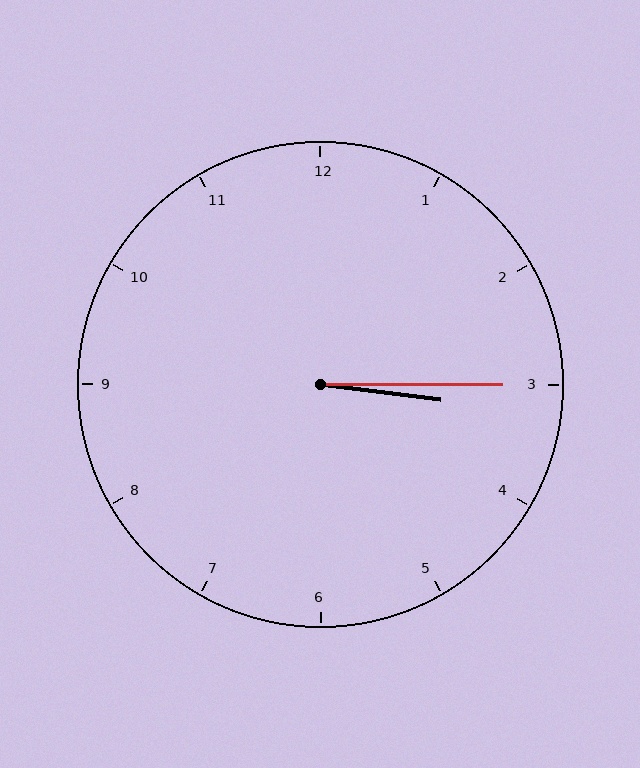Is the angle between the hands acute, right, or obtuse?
It is acute.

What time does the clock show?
3:15.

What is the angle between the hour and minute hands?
Approximately 8 degrees.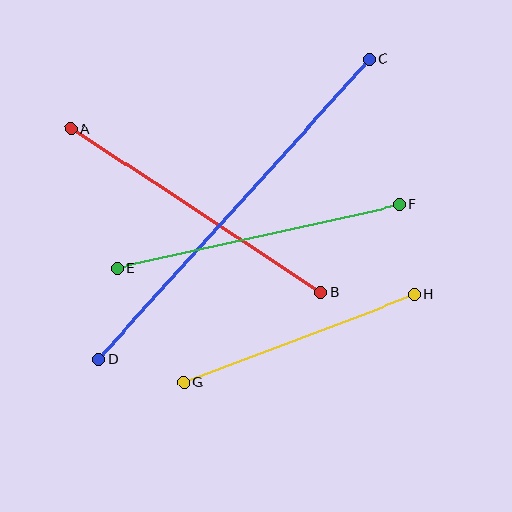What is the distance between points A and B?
The distance is approximately 299 pixels.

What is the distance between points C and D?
The distance is approximately 404 pixels.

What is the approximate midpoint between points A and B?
The midpoint is at approximately (196, 210) pixels.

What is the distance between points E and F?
The distance is approximately 289 pixels.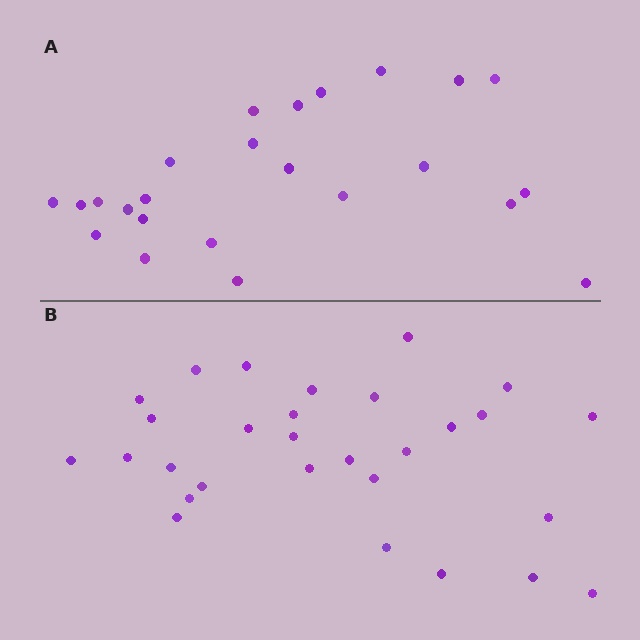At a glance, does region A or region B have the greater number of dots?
Region B (the bottom region) has more dots.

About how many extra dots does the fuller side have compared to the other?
Region B has about 5 more dots than region A.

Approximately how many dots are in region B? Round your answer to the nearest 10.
About 30 dots. (The exact count is 29, which rounds to 30.)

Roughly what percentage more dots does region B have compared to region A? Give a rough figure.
About 20% more.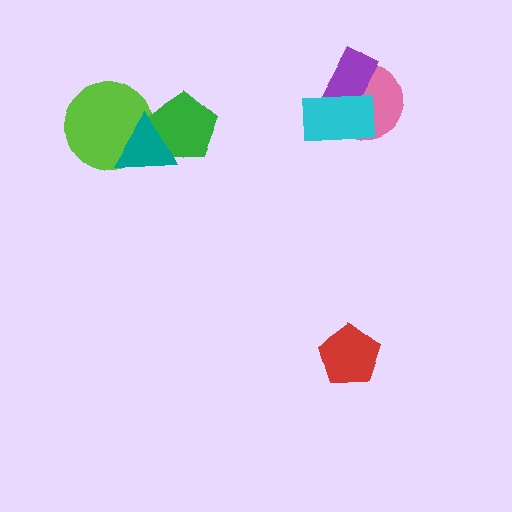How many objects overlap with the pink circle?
2 objects overlap with the pink circle.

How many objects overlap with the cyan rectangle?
2 objects overlap with the cyan rectangle.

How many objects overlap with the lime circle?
1 object overlaps with the lime circle.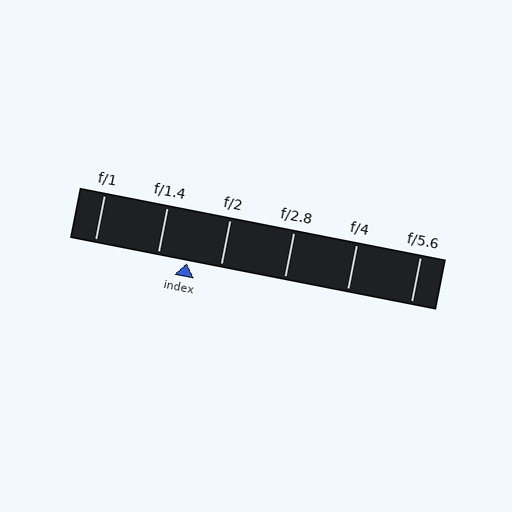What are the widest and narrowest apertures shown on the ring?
The widest aperture shown is f/1 and the narrowest is f/5.6.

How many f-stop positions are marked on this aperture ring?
There are 6 f-stop positions marked.